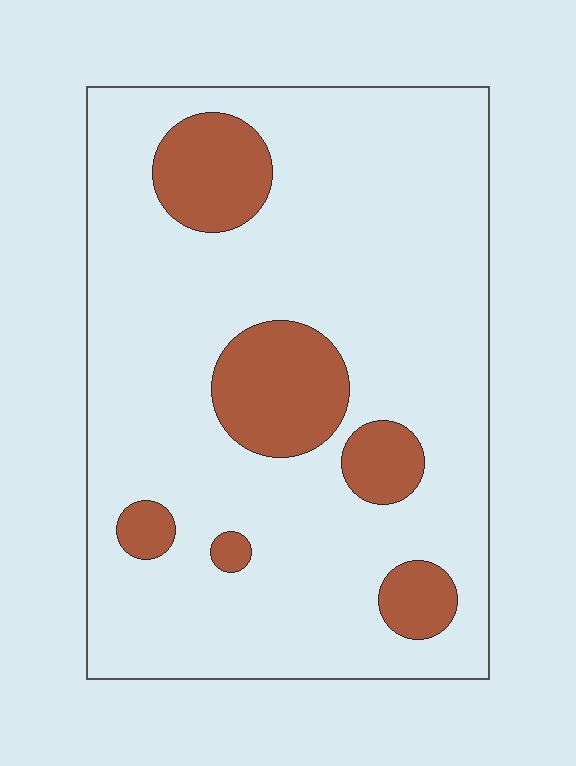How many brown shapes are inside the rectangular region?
6.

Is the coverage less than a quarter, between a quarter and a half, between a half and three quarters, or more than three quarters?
Less than a quarter.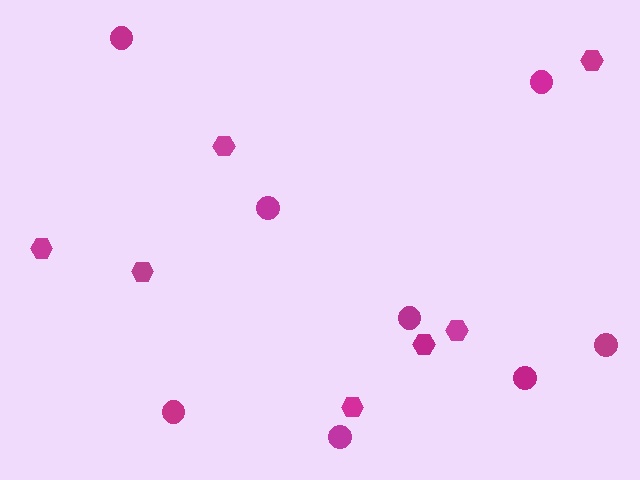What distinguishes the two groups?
There are 2 groups: one group of hexagons (7) and one group of circles (8).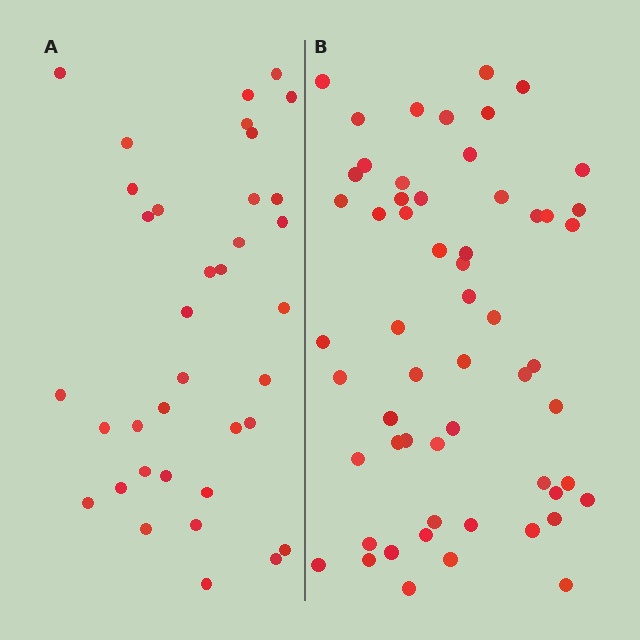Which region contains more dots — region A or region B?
Region B (the right region) has more dots.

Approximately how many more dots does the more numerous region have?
Region B has approximately 20 more dots than region A.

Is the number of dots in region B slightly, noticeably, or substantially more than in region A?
Region B has substantially more. The ratio is roughly 1.6 to 1.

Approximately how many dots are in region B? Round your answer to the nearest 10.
About 60 dots. (The exact count is 57, which rounds to 60.)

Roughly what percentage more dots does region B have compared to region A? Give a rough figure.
About 60% more.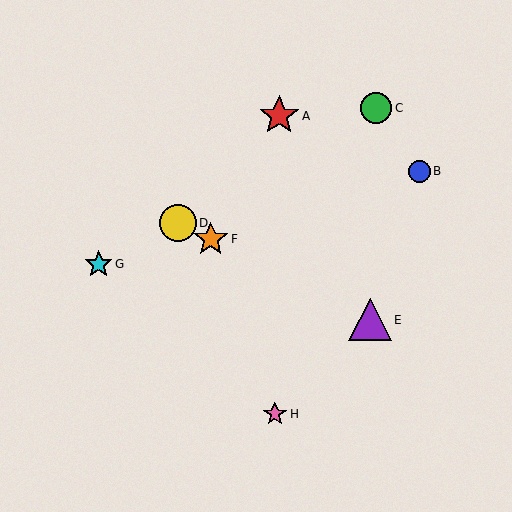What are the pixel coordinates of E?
Object E is at (370, 320).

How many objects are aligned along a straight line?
3 objects (D, E, F) are aligned along a straight line.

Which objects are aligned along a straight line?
Objects D, E, F are aligned along a straight line.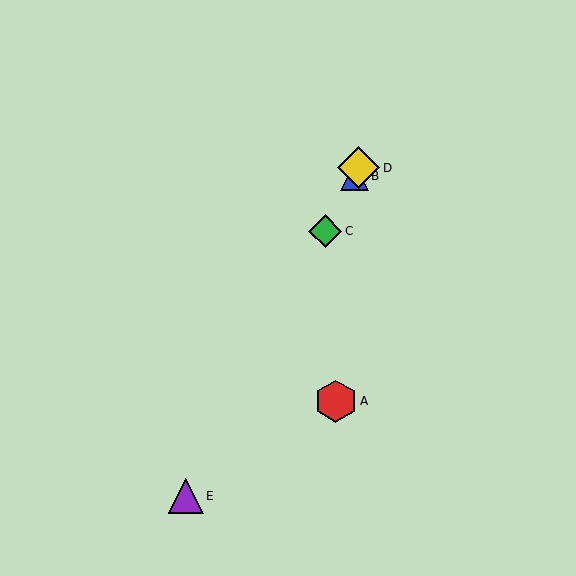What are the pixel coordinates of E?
Object E is at (186, 496).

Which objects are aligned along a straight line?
Objects B, C, D, E are aligned along a straight line.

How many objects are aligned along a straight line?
4 objects (B, C, D, E) are aligned along a straight line.